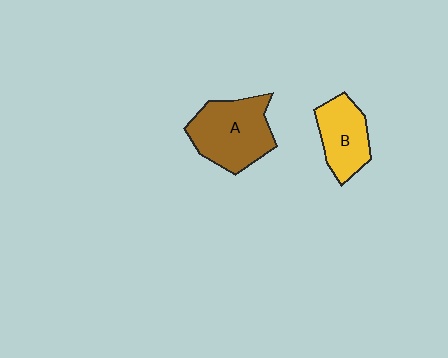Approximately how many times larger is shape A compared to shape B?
Approximately 1.4 times.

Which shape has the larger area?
Shape A (brown).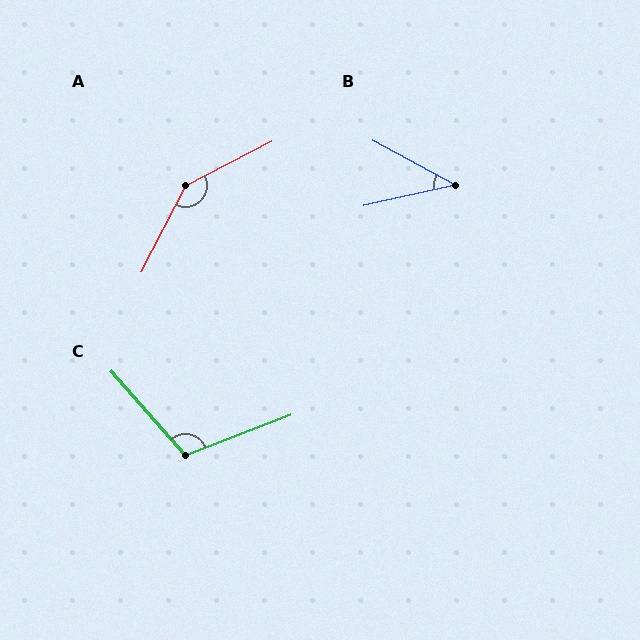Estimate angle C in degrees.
Approximately 111 degrees.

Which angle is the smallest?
B, at approximately 41 degrees.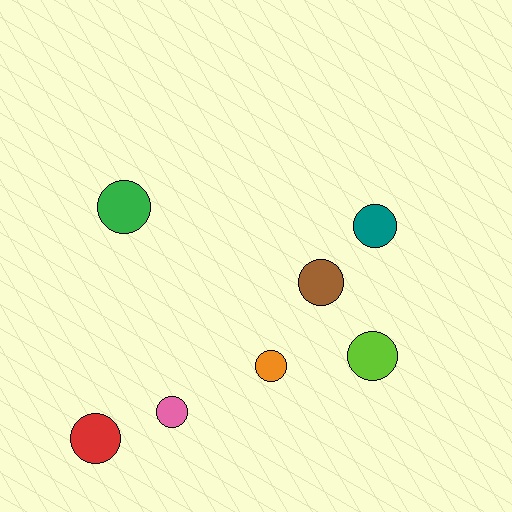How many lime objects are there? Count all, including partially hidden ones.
There is 1 lime object.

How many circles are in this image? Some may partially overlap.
There are 7 circles.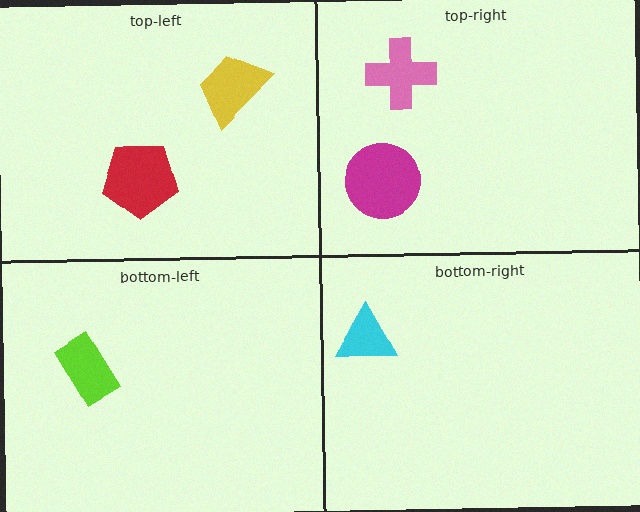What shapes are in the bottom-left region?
The lime rectangle.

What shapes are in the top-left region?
The red pentagon, the yellow trapezoid.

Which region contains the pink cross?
The top-right region.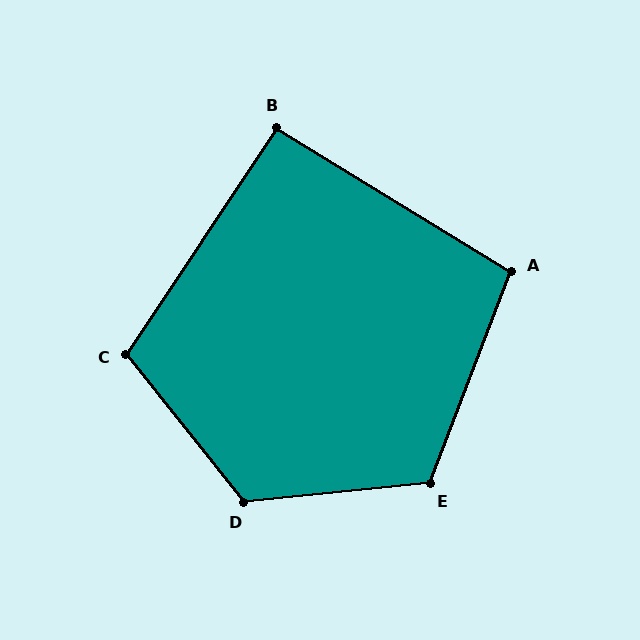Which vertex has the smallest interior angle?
B, at approximately 92 degrees.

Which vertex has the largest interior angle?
D, at approximately 123 degrees.